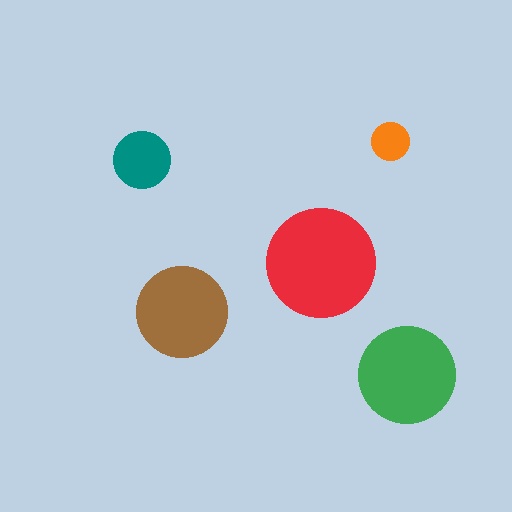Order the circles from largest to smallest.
the red one, the green one, the brown one, the teal one, the orange one.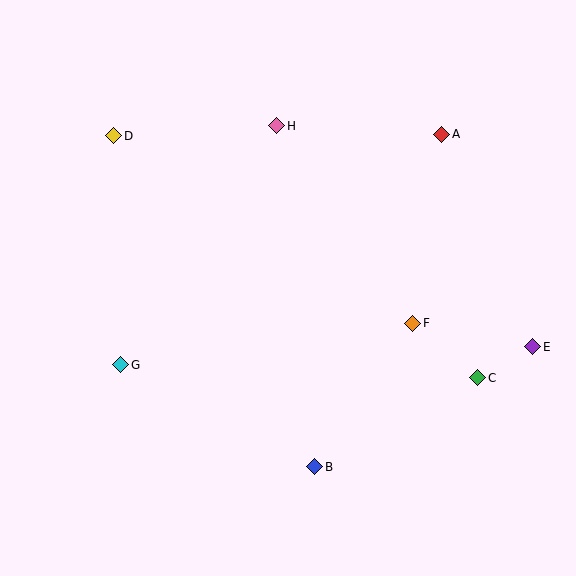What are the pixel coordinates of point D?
Point D is at (114, 136).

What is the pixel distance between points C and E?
The distance between C and E is 63 pixels.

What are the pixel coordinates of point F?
Point F is at (413, 323).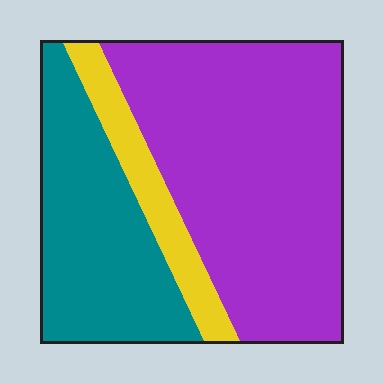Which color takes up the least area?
Yellow, at roughly 10%.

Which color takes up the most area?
Purple, at roughly 55%.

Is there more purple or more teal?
Purple.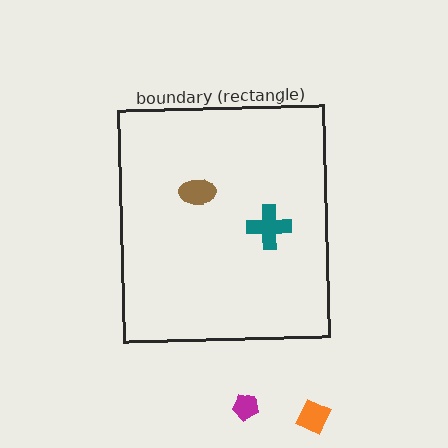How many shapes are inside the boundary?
2 inside, 2 outside.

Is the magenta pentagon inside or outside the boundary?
Outside.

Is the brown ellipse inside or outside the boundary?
Inside.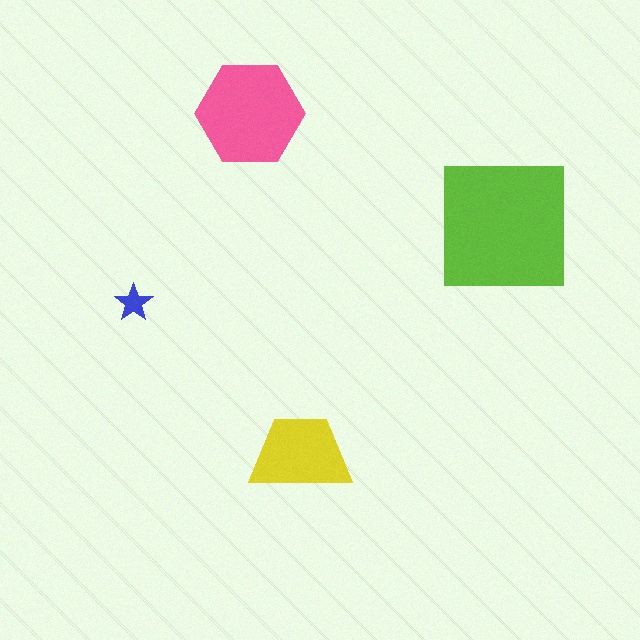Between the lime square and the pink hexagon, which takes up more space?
The lime square.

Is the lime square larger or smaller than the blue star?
Larger.